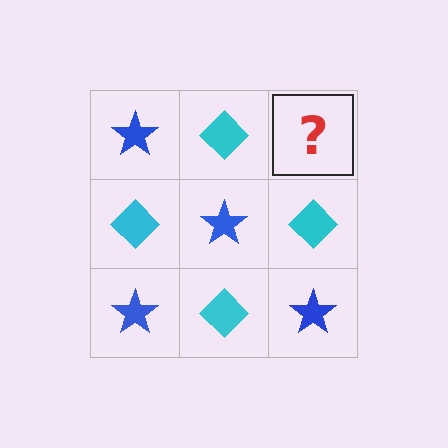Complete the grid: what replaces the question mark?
The question mark should be replaced with a blue star.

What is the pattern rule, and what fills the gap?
The rule is that it alternates blue star and cyan diamond in a checkerboard pattern. The gap should be filled with a blue star.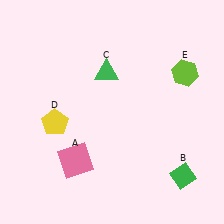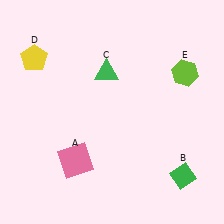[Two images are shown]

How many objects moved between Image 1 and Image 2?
1 object moved between the two images.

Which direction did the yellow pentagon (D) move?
The yellow pentagon (D) moved up.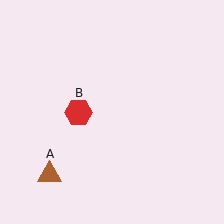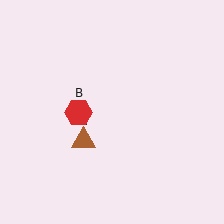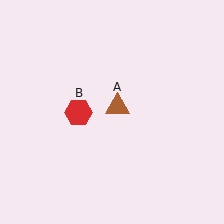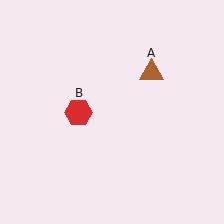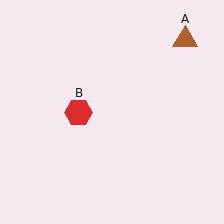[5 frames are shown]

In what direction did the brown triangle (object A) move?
The brown triangle (object A) moved up and to the right.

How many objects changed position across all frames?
1 object changed position: brown triangle (object A).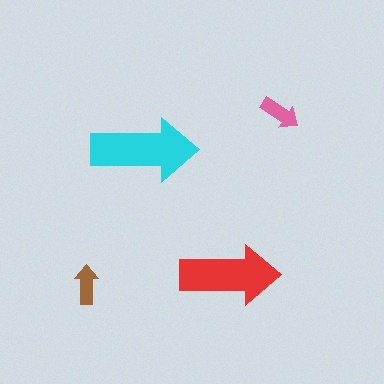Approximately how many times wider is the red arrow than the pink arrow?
About 2.5 times wider.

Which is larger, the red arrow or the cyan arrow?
The cyan one.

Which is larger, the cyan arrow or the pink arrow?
The cyan one.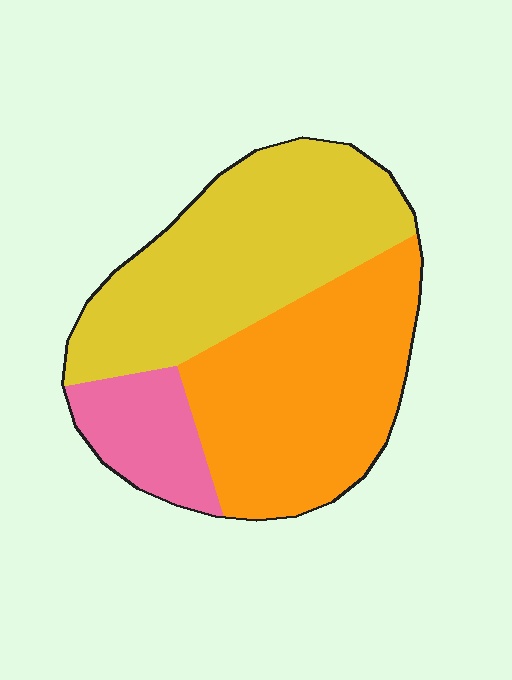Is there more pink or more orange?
Orange.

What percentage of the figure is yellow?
Yellow takes up about two fifths (2/5) of the figure.